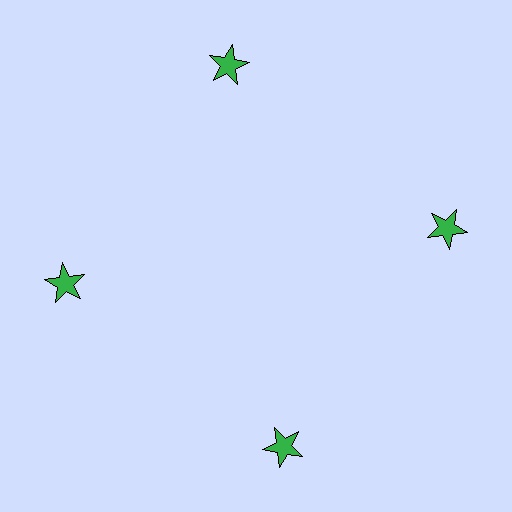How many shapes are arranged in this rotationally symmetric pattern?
There are 4 shapes, arranged in 4 groups of 1.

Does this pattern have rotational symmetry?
Yes, this pattern has 4-fold rotational symmetry. It looks the same after rotating 90 degrees around the center.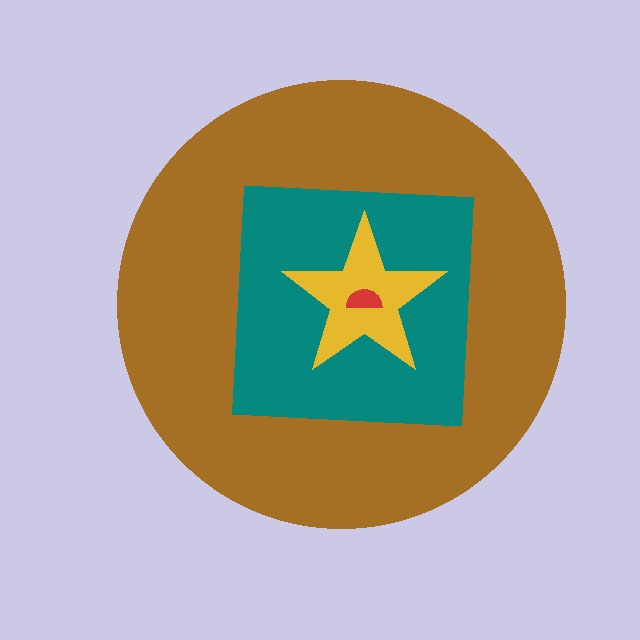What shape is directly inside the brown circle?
The teal square.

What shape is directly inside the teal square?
The yellow star.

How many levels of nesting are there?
4.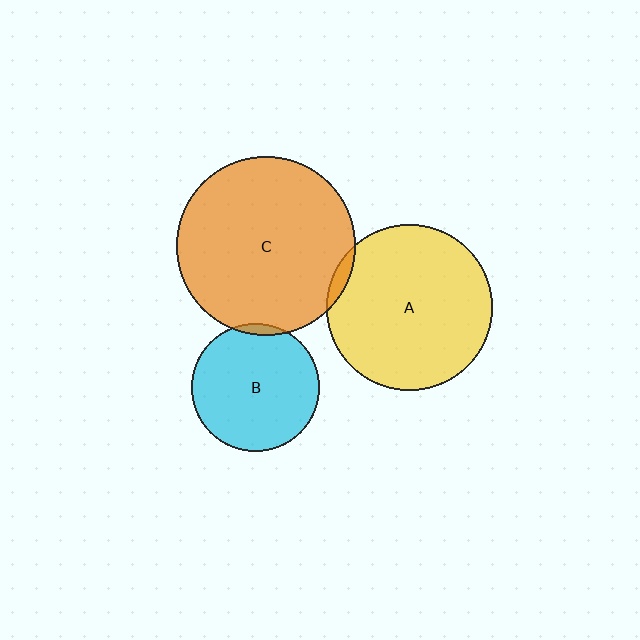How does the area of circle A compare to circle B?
Approximately 1.7 times.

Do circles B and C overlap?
Yes.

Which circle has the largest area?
Circle C (orange).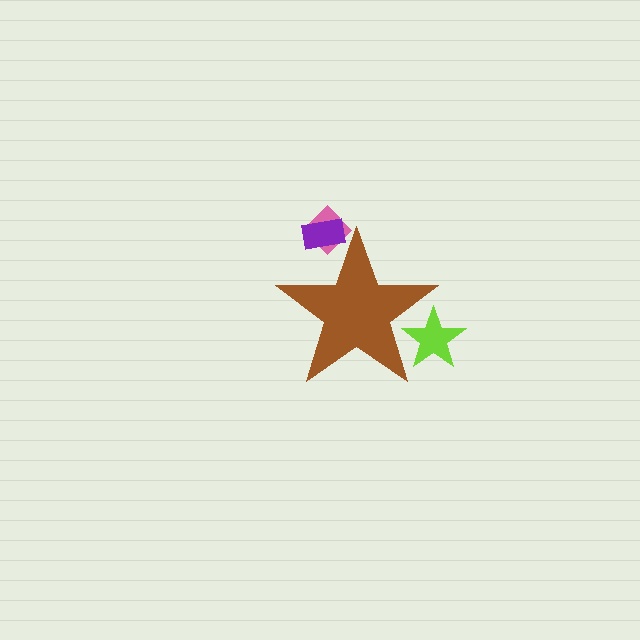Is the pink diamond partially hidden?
Yes, the pink diamond is partially hidden behind the brown star.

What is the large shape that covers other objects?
A brown star.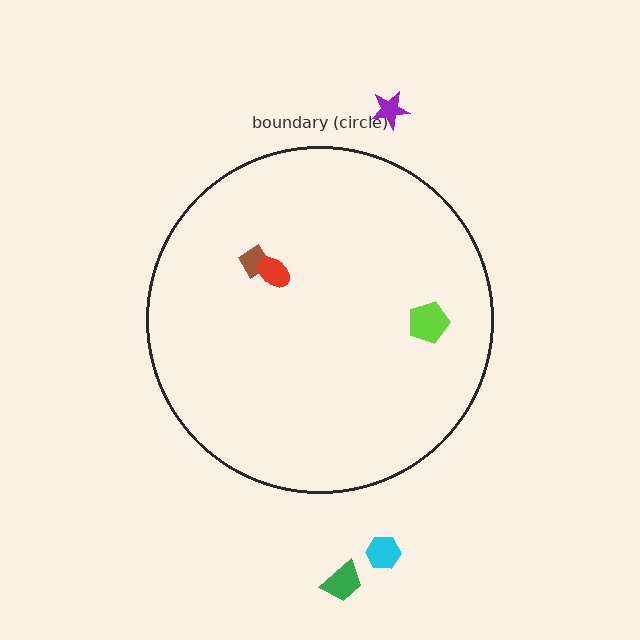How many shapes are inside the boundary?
3 inside, 3 outside.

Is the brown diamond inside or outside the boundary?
Inside.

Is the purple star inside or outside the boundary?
Outside.